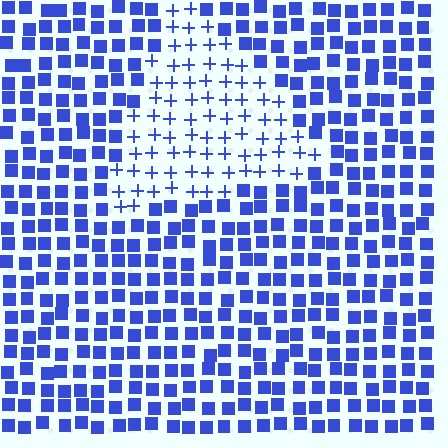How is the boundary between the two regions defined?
The boundary is defined by a change in element shape: plus signs inside vs. squares outside. All elements share the same color and spacing.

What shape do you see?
I see a triangle.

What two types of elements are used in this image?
The image uses plus signs inside the triangle region and squares outside it.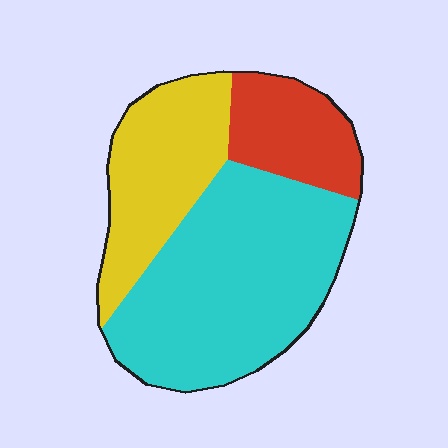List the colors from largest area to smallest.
From largest to smallest: cyan, yellow, red.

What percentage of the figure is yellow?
Yellow takes up about one quarter (1/4) of the figure.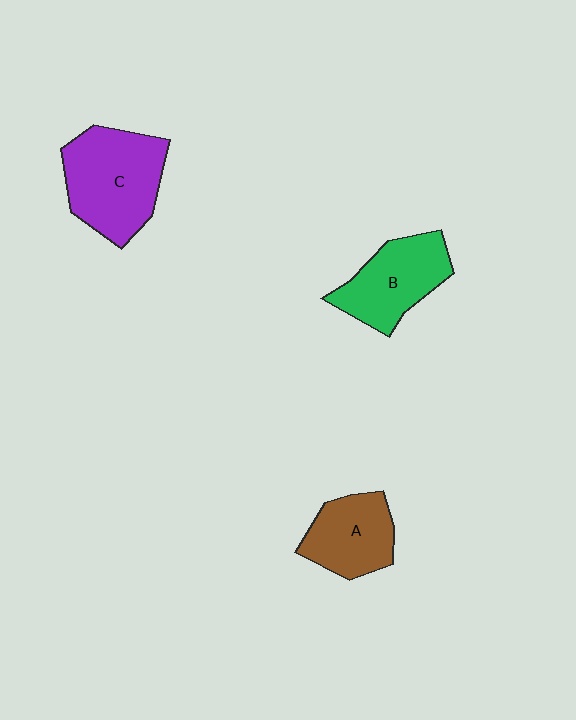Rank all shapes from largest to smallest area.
From largest to smallest: C (purple), B (green), A (brown).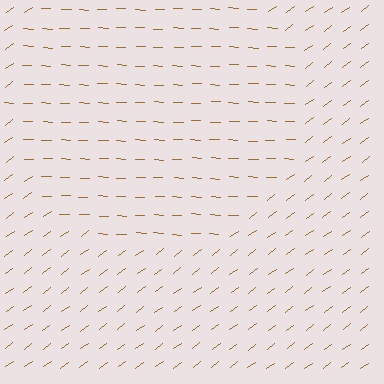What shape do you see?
I see a circle.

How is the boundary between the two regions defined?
The boundary is defined purely by a change in line orientation (approximately 39 degrees difference). All lines are the same color and thickness.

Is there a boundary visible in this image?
Yes, there is a texture boundary formed by a change in line orientation.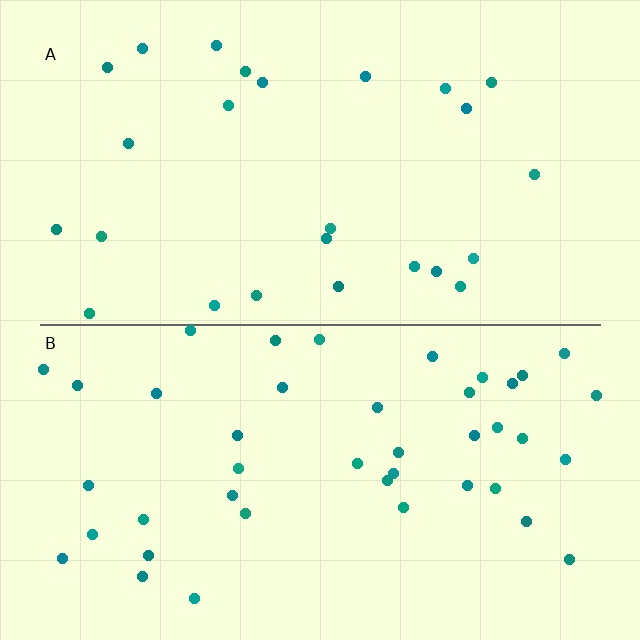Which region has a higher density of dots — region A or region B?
B (the bottom).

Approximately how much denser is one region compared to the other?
Approximately 1.7× — region B over region A.